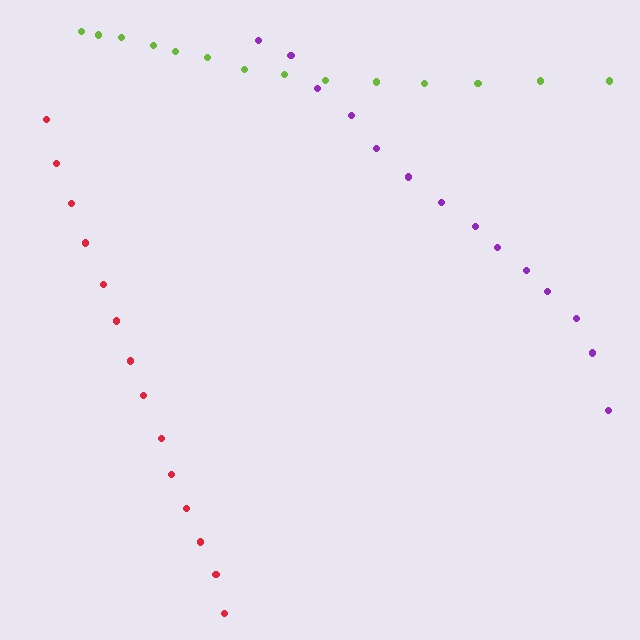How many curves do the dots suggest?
There are 3 distinct paths.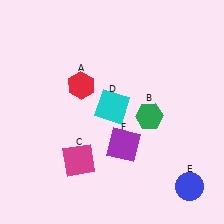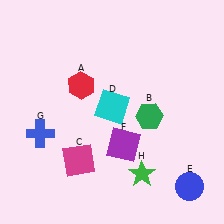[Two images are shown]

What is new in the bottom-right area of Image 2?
A green star (H) was added in the bottom-right area of Image 2.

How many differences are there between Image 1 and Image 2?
There are 2 differences between the two images.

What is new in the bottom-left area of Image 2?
A blue cross (G) was added in the bottom-left area of Image 2.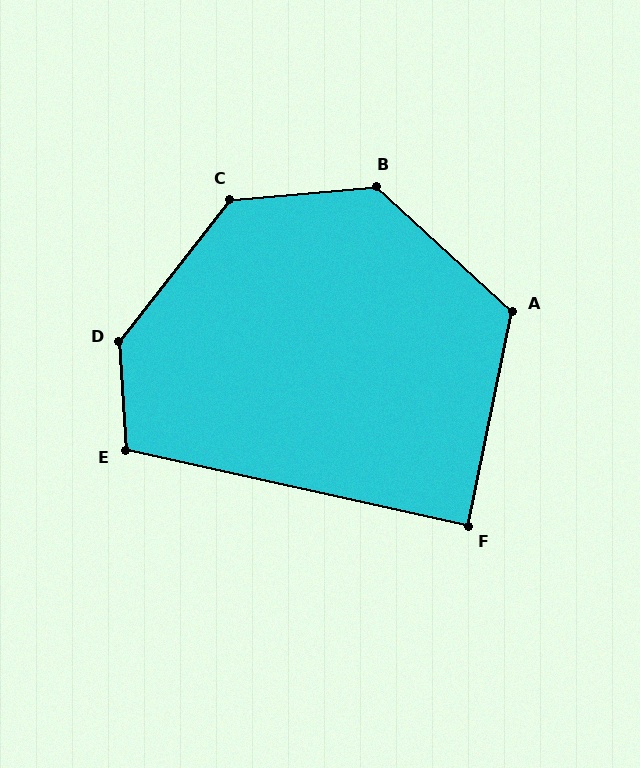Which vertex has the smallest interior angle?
F, at approximately 89 degrees.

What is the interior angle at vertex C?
Approximately 133 degrees (obtuse).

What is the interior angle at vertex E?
Approximately 106 degrees (obtuse).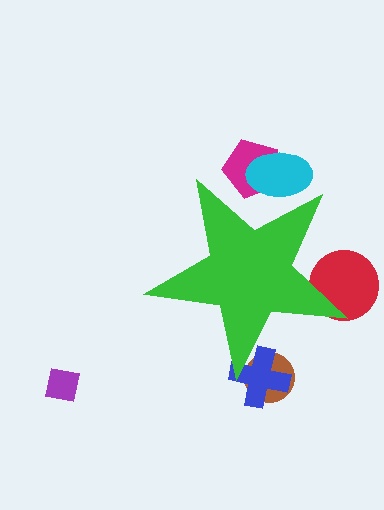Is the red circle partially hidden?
Yes, the red circle is partially hidden behind the green star.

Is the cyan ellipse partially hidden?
Yes, the cyan ellipse is partially hidden behind the green star.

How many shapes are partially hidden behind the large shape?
5 shapes are partially hidden.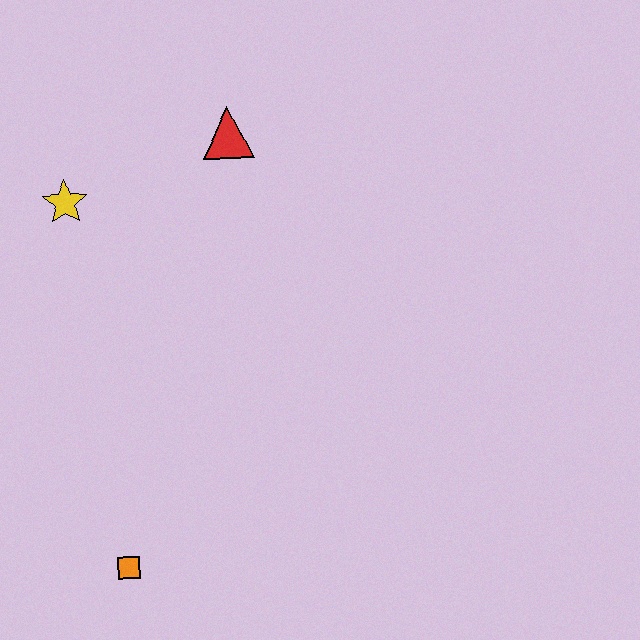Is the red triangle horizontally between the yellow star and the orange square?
No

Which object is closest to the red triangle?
The yellow star is closest to the red triangle.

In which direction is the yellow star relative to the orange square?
The yellow star is above the orange square.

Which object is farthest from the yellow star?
The orange square is farthest from the yellow star.